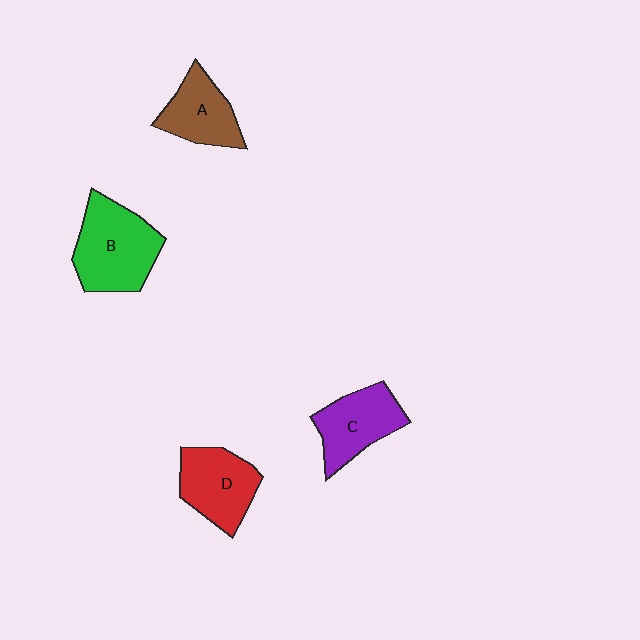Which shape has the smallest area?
Shape A (brown).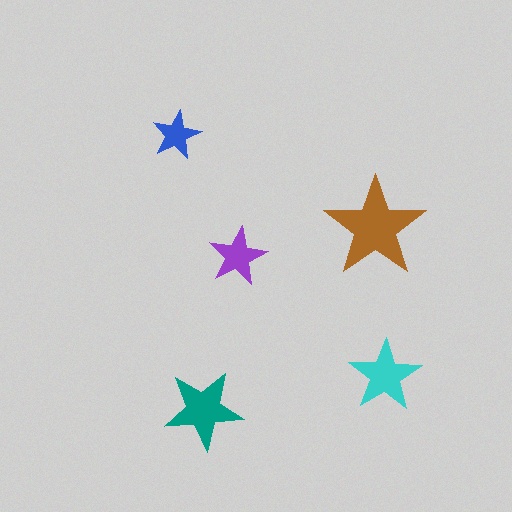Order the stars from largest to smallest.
the brown one, the teal one, the cyan one, the purple one, the blue one.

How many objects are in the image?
There are 5 objects in the image.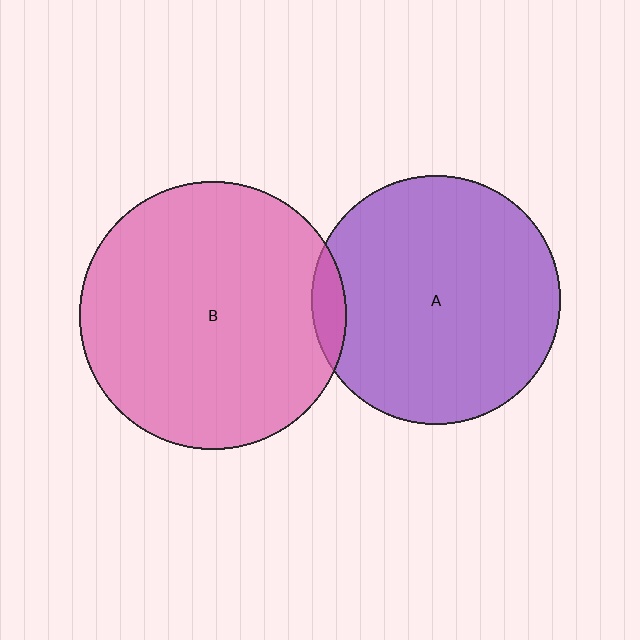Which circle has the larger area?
Circle B (pink).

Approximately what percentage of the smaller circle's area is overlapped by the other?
Approximately 5%.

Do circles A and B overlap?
Yes.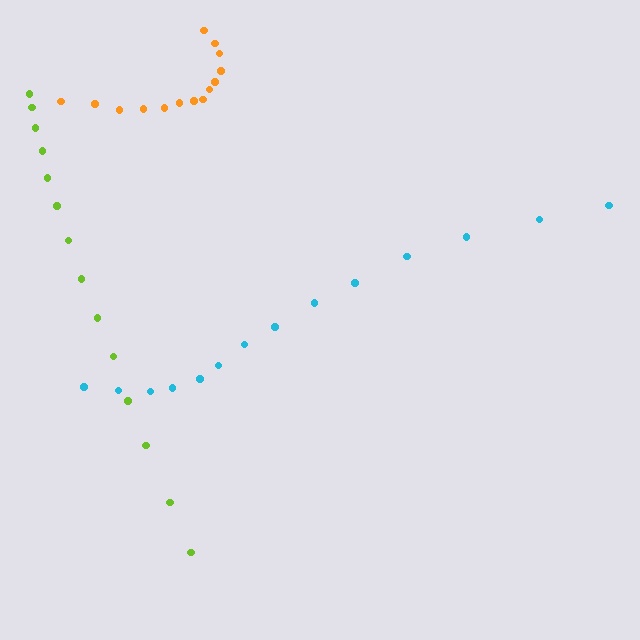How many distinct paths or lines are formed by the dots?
There are 3 distinct paths.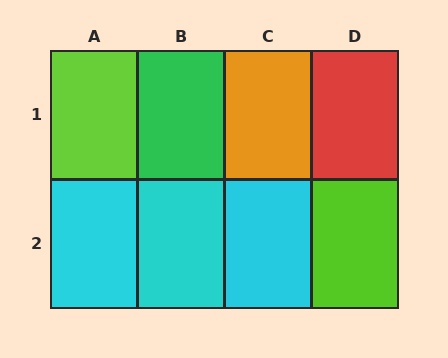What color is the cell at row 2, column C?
Cyan.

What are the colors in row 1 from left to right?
Lime, green, orange, red.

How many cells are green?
1 cell is green.